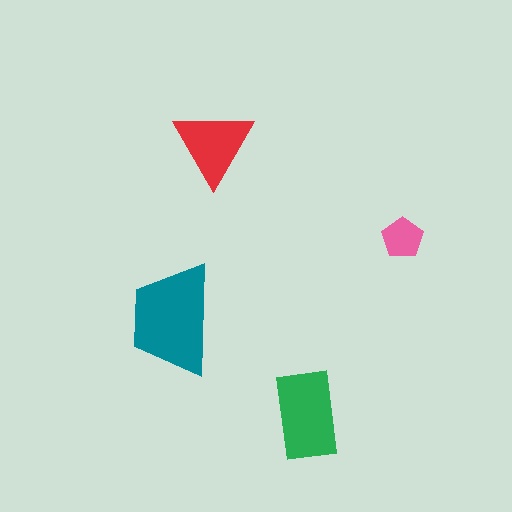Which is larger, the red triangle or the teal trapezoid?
The teal trapezoid.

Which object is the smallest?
The pink pentagon.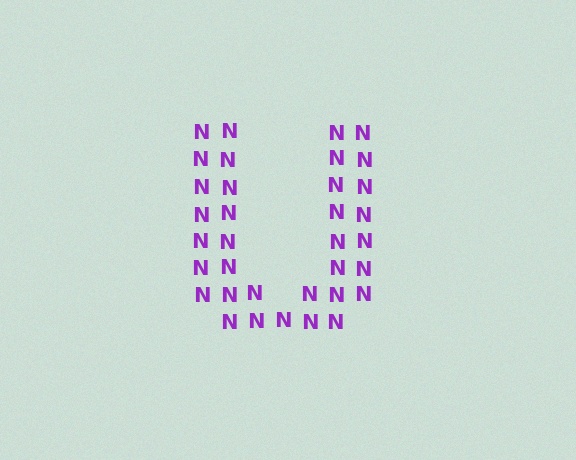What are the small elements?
The small elements are letter N's.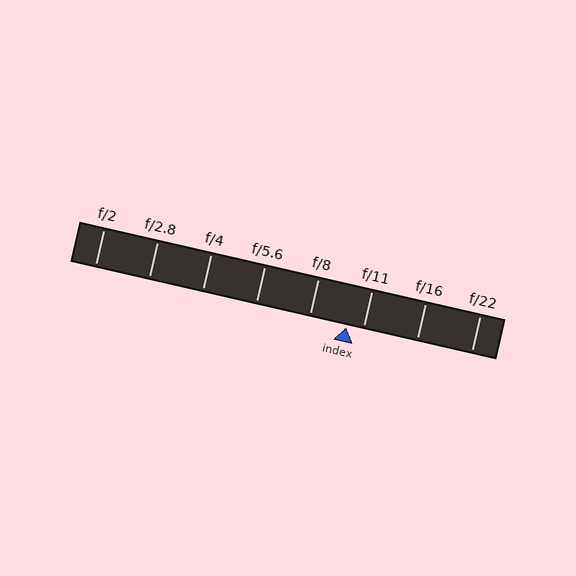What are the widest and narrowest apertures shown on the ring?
The widest aperture shown is f/2 and the narrowest is f/22.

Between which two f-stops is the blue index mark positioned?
The index mark is between f/8 and f/11.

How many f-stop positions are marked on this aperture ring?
There are 8 f-stop positions marked.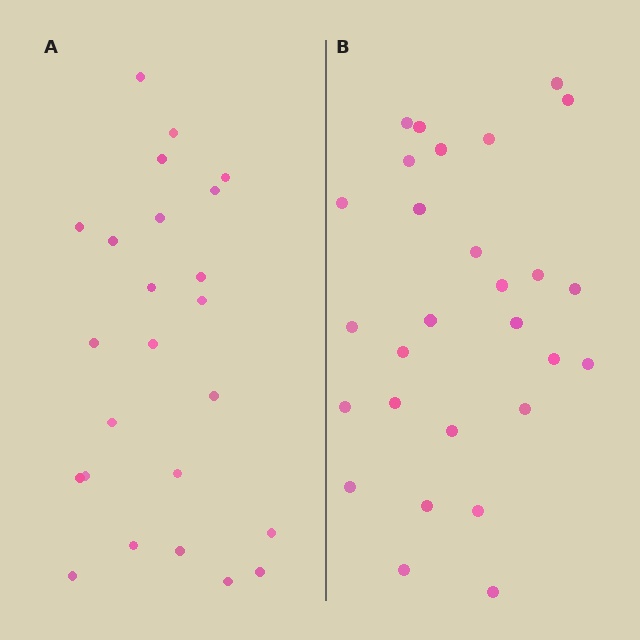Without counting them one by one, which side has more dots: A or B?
Region B (the right region) has more dots.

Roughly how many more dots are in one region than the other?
Region B has about 4 more dots than region A.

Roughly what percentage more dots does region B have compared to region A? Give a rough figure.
About 15% more.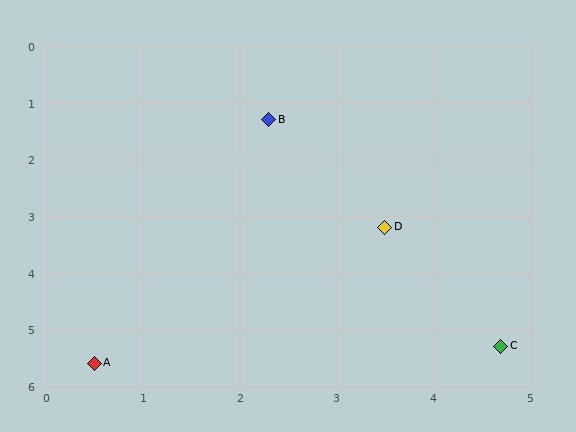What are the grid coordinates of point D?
Point D is at approximately (3.5, 3.2).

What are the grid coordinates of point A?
Point A is at approximately (0.5, 5.6).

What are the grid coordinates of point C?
Point C is at approximately (4.7, 5.3).